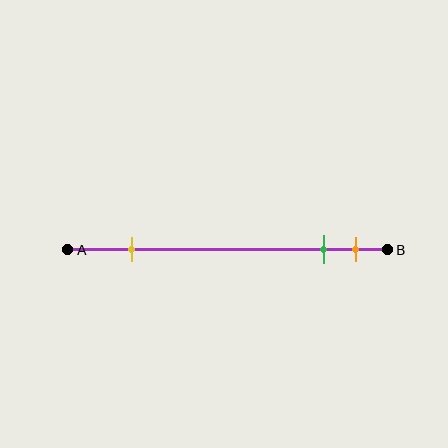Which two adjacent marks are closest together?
The green and orange marks are the closest adjacent pair.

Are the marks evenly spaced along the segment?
No, the marks are not evenly spaced.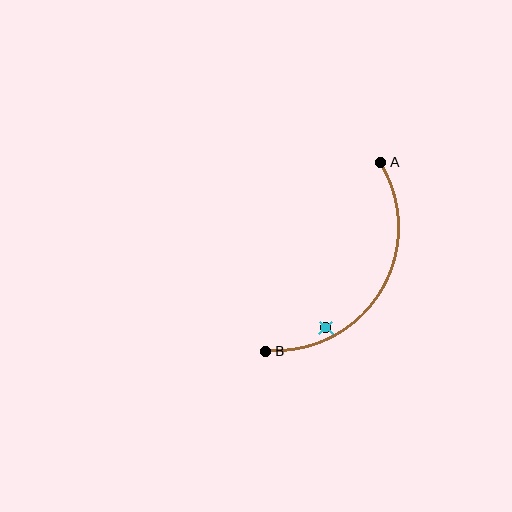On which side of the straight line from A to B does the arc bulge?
The arc bulges to the right of the straight line connecting A and B.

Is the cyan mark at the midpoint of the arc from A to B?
No — the cyan mark does not lie on the arc at all. It sits slightly inside the curve.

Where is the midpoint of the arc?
The arc midpoint is the point on the curve farthest from the straight line joining A and B. It sits to the right of that line.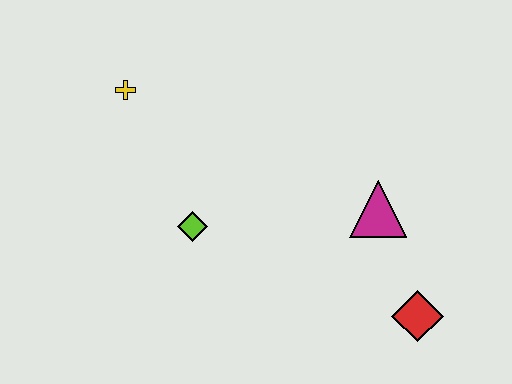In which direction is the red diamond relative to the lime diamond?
The red diamond is to the right of the lime diamond.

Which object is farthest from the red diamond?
The yellow cross is farthest from the red diamond.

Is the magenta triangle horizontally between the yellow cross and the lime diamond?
No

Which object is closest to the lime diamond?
The yellow cross is closest to the lime diamond.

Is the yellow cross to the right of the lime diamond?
No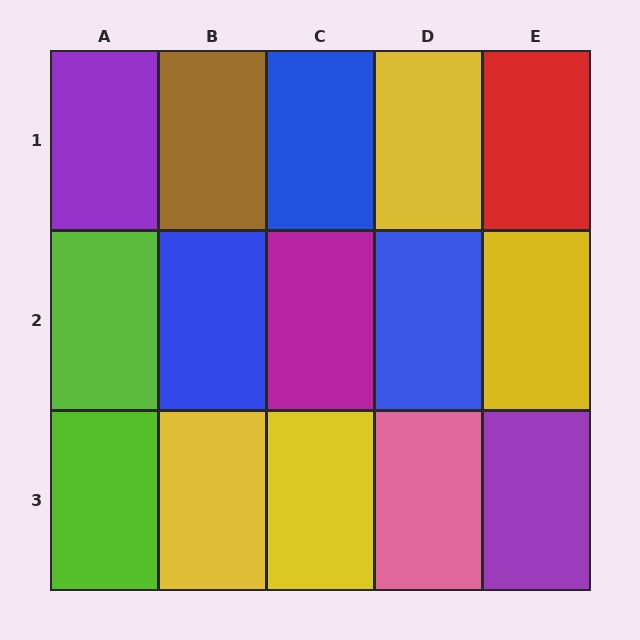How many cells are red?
1 cell is red.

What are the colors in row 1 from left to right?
Purple, brown, blue, yellow, red.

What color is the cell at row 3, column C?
Yellow.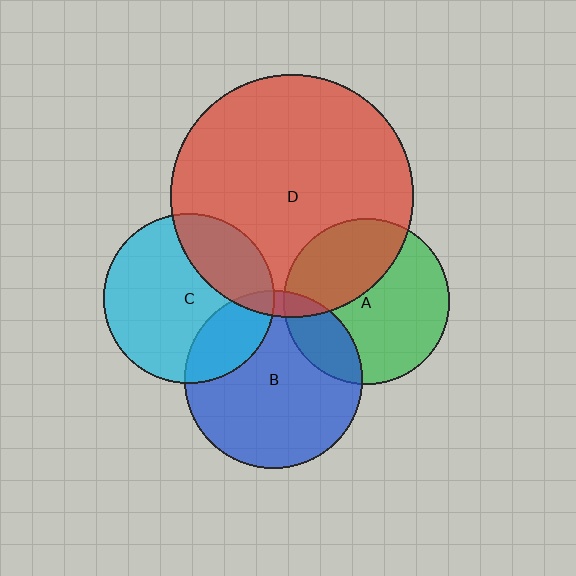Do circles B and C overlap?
Yes.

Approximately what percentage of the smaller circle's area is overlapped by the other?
Approximately 20%.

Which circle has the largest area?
Circle D (red).